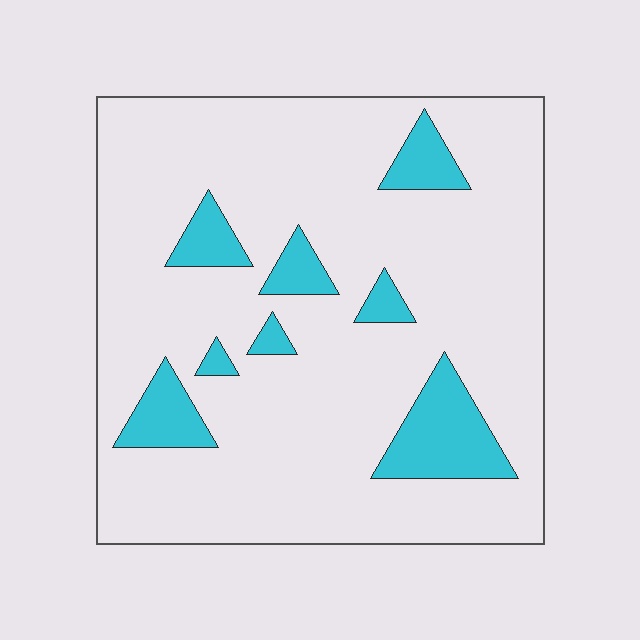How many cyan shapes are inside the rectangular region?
8.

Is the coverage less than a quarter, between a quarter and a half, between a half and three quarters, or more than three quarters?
Less than a quarter.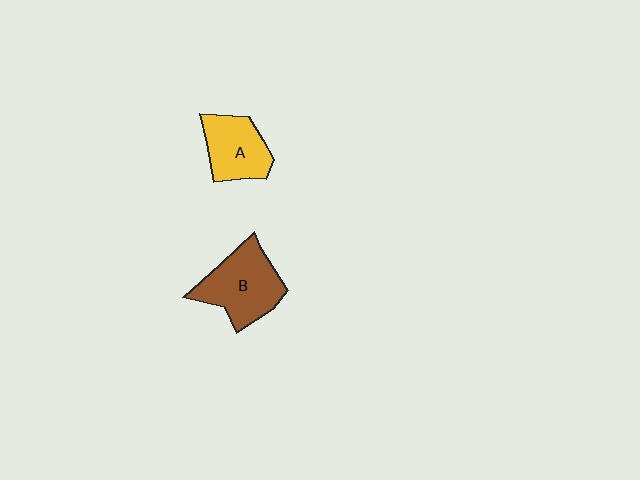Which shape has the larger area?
Shape B (brown).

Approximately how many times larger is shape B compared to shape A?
Approximately 1.3 times.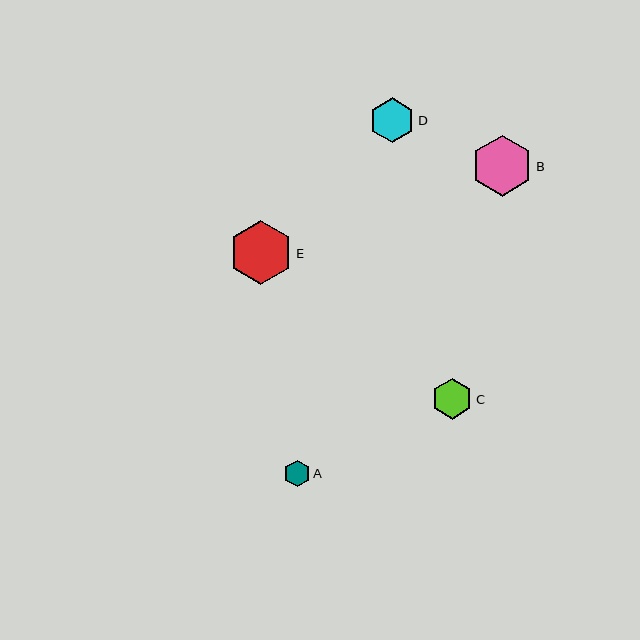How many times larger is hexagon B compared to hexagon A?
Hexagon B is approximately 2.3 times the size of hexagon A.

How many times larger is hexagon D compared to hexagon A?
Hexagon D is approximately 1.7 times the size of hexagon A.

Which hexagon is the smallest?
Hexagon A is the smallest with a size of approximately 26 pixels.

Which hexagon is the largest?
Hexagon E is the largest with a size of approximately 64 pixels.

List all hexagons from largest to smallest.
From largest to smallest: E, B, D, C, A.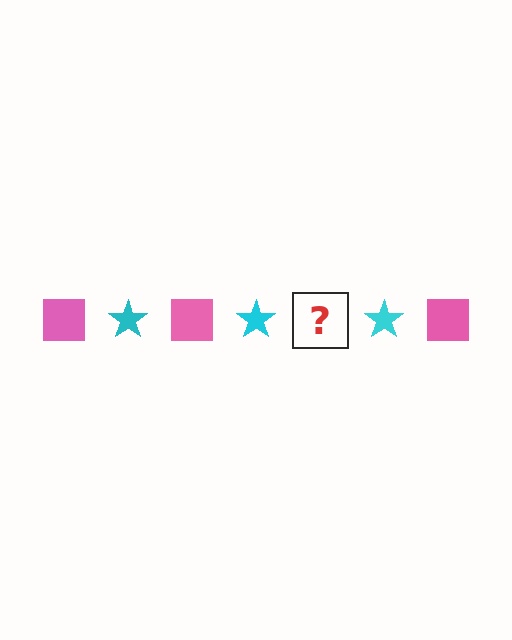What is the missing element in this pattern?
The missing element is a pink square.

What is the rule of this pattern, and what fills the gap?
The rule is that the pattern alternates between pink square and cyan star. The gap should be filled with a pink square.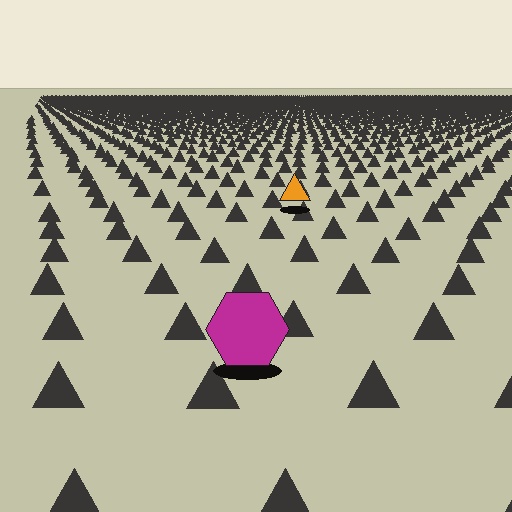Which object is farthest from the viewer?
The orange triangle is farthest from the viewer. It appears smaller and the ground texture around it is denser.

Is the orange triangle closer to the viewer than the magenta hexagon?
No. The magenta hexagon is closer — you can tell from the texture gradient: the ground texture is coarser near it.